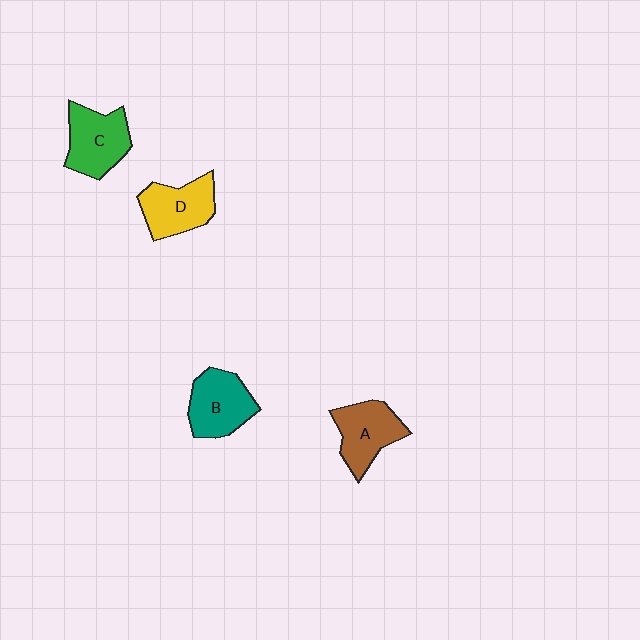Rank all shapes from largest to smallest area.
From largest to smallest: C (green), B (teal), D (yellow), A (brown).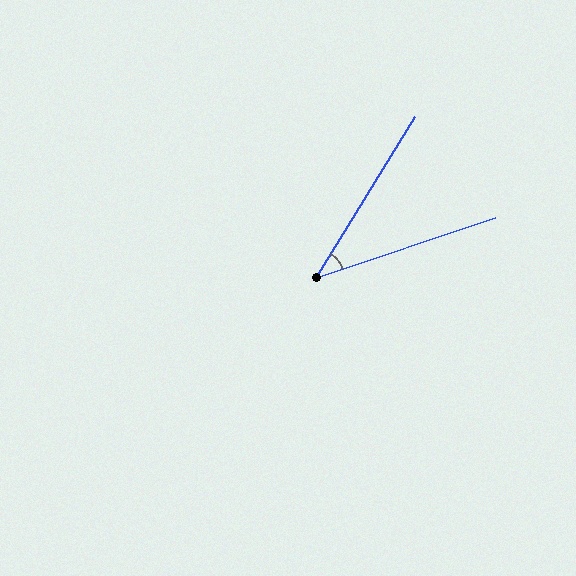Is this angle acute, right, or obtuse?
It is acute.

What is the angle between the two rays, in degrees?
Approximately 40 degrees.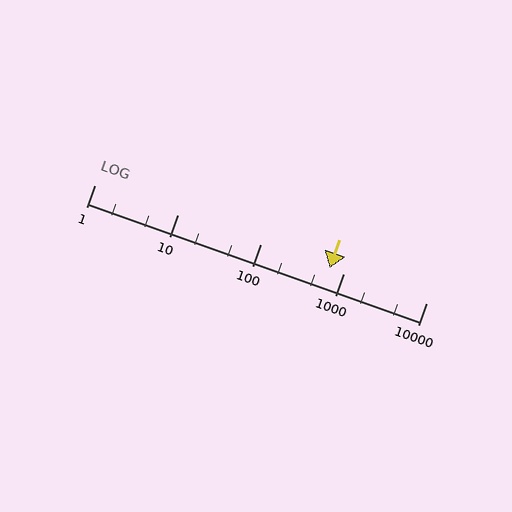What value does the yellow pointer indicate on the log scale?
The pointer indicates approximately 680.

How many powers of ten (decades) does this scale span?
The scale spans 4 decades, from 1 to 10000.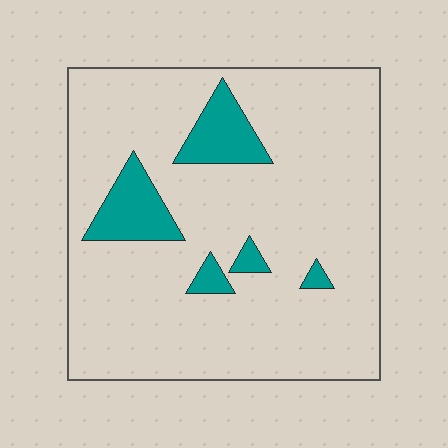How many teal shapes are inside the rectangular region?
5.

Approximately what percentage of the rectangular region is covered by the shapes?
Approximately 10%.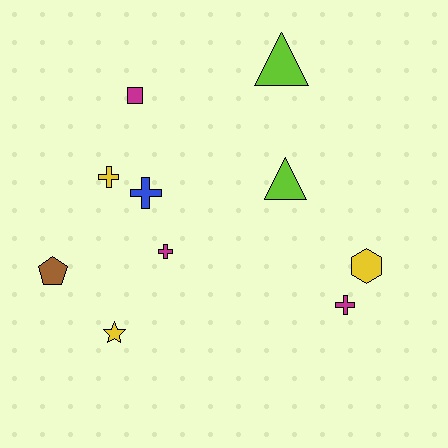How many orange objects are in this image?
There are no orange objects.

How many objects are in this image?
There are 10 objects.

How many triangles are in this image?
There are 2 triangles.